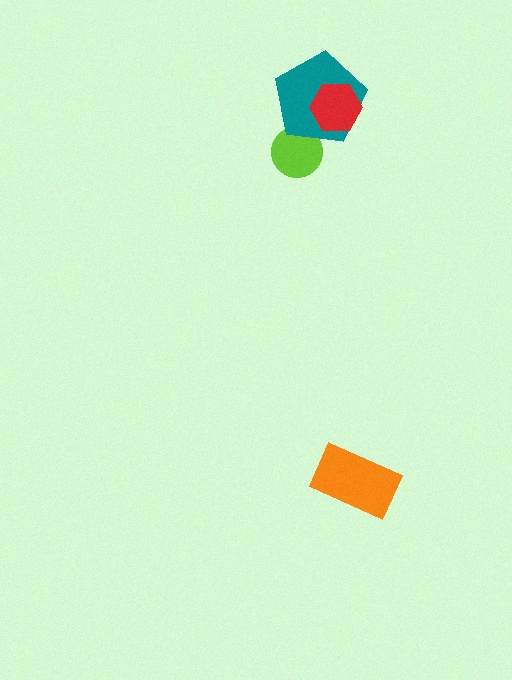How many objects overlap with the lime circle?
1 object overlaps with the lime circle.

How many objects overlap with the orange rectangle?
0 objects overlap with the orange rectangle.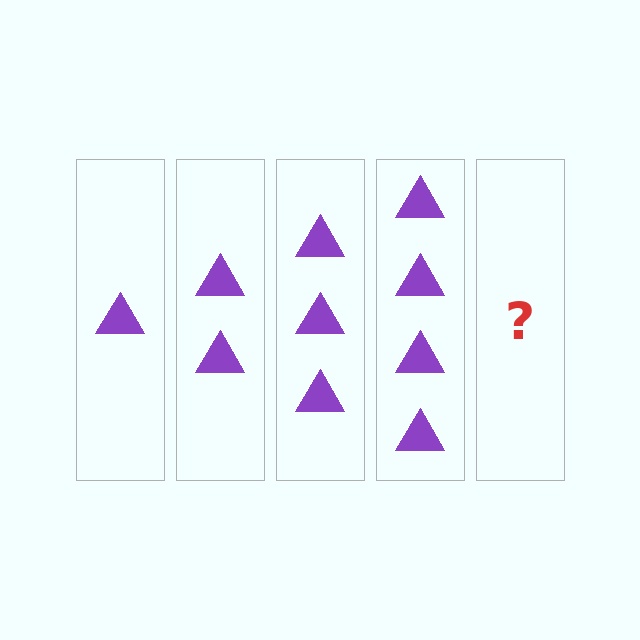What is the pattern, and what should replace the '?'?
The pattern is that each step adds one more triangle. The '?' should be 5 triangles.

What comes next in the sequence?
The next element should be 5 triangles.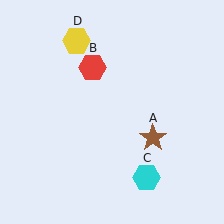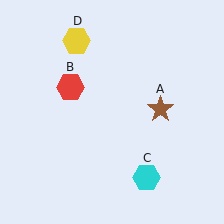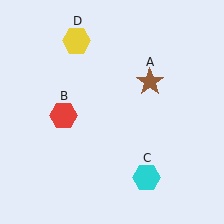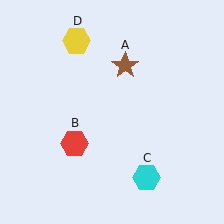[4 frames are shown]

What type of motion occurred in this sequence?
The brown star (object A), red hexagon (object B) rotated counterclockwise around the center of the scene.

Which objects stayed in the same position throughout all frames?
Cyan hexagon (object C) and yellow hexagon (object D) remained stationary.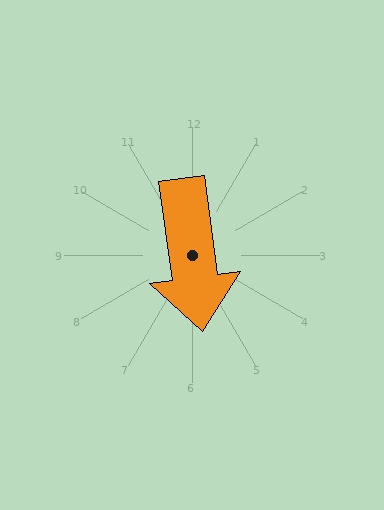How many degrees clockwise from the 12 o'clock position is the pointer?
Approximately 172 degrees.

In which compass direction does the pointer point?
South.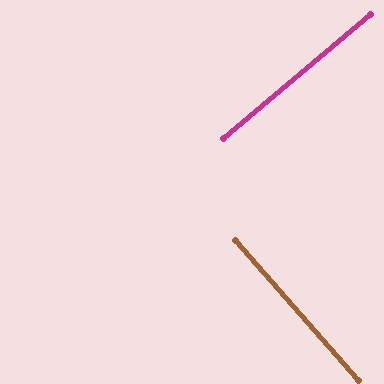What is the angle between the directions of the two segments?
Approximately 89 degrees.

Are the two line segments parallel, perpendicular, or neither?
Perpendicular — they meet at approximately 89°.